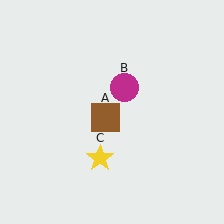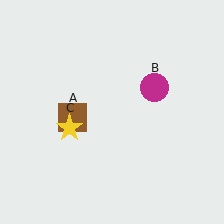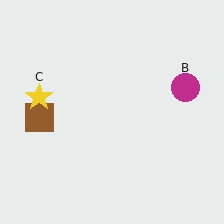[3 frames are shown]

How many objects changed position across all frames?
3 objects changed position: brown square (object A), magenta circle (object B), yellow star (object C).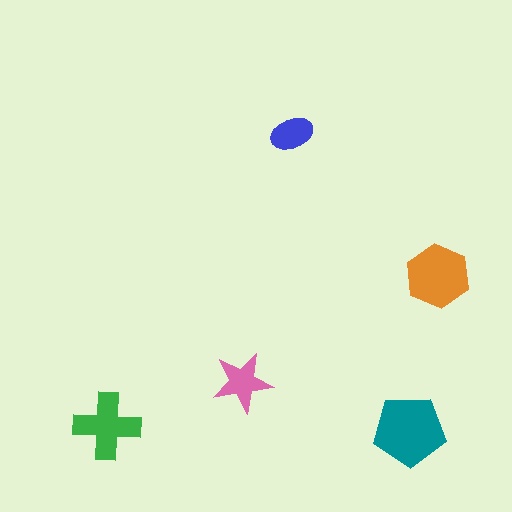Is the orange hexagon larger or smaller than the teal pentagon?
Smaller.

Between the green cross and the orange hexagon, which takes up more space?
The orange hexagon.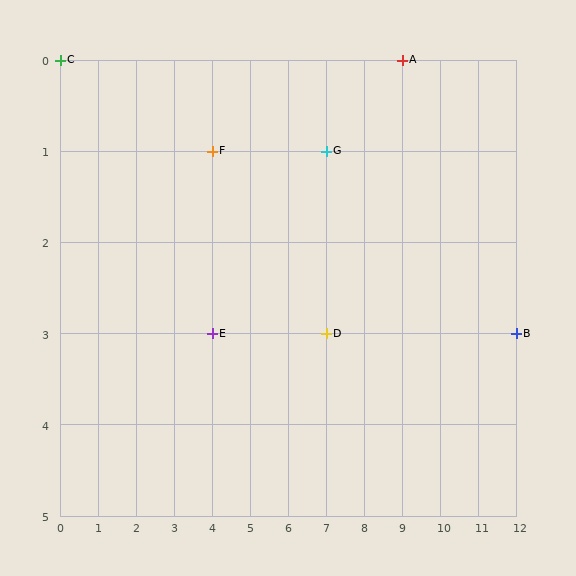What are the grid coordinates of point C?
Point C is at grid coordinates (0, 0).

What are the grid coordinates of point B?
Point B is at grid coordinates (12, 3).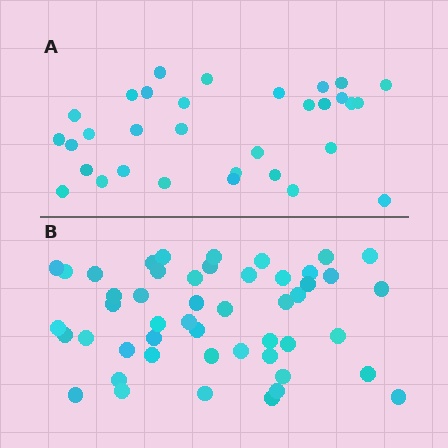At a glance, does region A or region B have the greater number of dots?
Region B (the bottom region) has more dots.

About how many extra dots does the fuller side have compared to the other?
Region B has approximately 15 more dots than region A.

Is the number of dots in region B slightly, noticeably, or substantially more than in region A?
Region B has substantially more. The ratio is roughly 1.5 to 1.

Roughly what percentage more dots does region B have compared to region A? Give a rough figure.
About 55% more.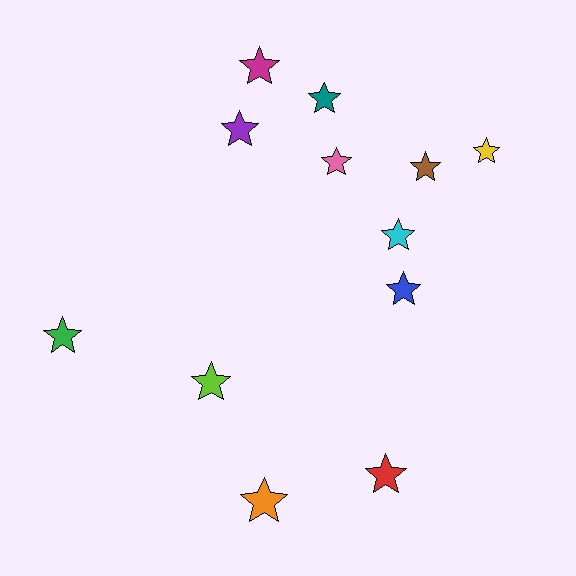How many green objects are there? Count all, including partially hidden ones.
There is 1 green object.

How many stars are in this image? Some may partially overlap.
There are 12 stars.